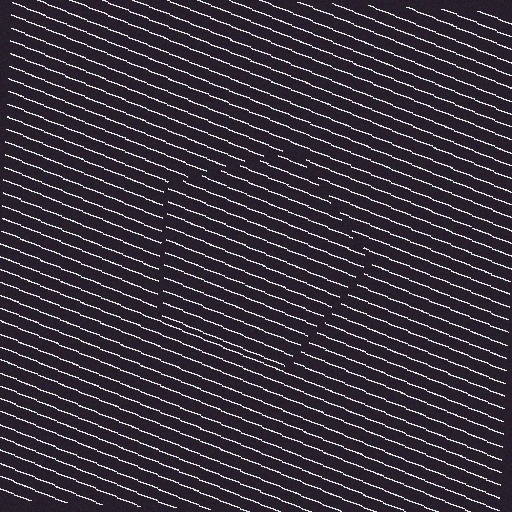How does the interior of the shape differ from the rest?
The interior of the shape contains the same grating, shifted by half a period — the contour is defined by the phase discontinuity where line-ends from the inner and outer gratings abut.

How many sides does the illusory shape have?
5 sides — the line-ends trace a pentagon.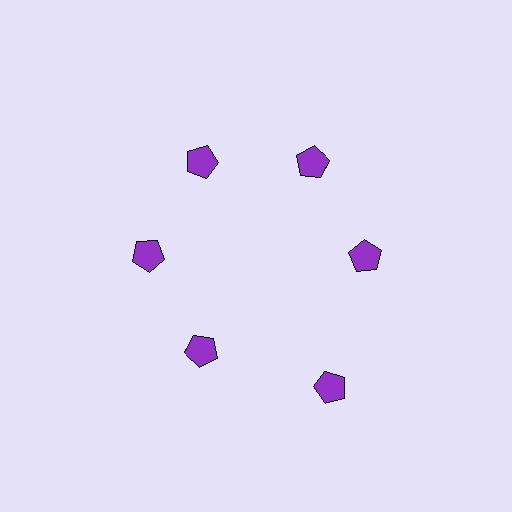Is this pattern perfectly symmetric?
No. The 6 purple pentagons are arranged in a ring, but one element near the 5 o'clock position is pushed outward from the center, breaking the 6-fold rotational symmetry.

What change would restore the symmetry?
The symmetry would be restored by moving it inward, back onto the ring so that all 6 pentagons sit at equal angles and equal distance from the center.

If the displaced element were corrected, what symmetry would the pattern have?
It would have 6-fold rotational symmetry — the pattern would map onto itself every 60 degrees.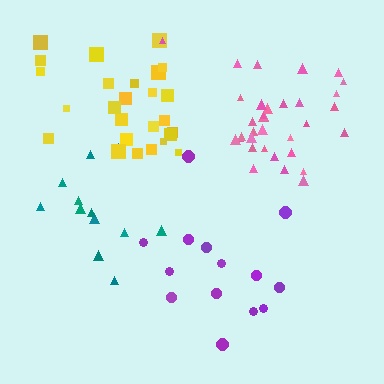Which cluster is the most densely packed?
Pink.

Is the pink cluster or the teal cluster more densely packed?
Pink.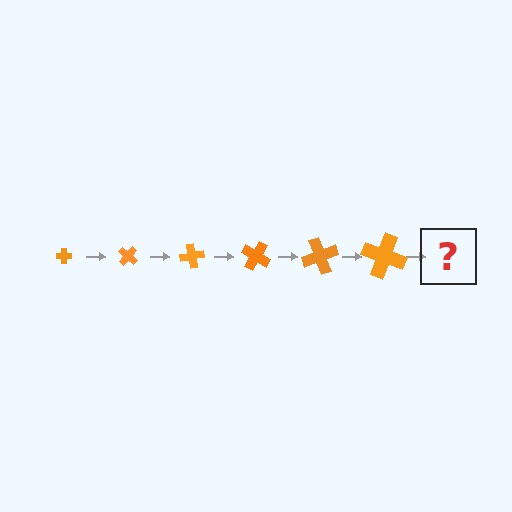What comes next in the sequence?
The next element should be a cross, larger than the previous one and rotated 240 degrees from the start.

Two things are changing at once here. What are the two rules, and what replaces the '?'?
The two rules are that the cross grows larger each step and it rotates 40 degrees each step. The '?' should be a cross, larger than the previous one and rotated 240 degrees from the start.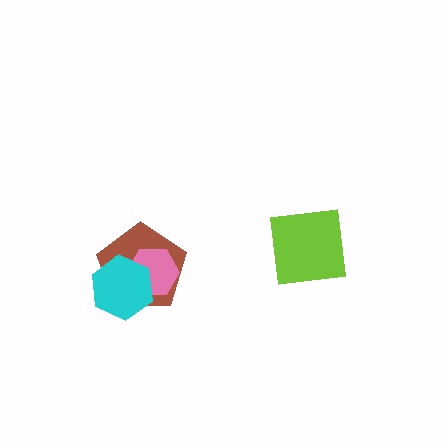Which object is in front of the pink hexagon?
The cyan hexagon is in front of the pink hexagon.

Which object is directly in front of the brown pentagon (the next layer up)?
The pink hexagon is directly in front of the brown pentagon.